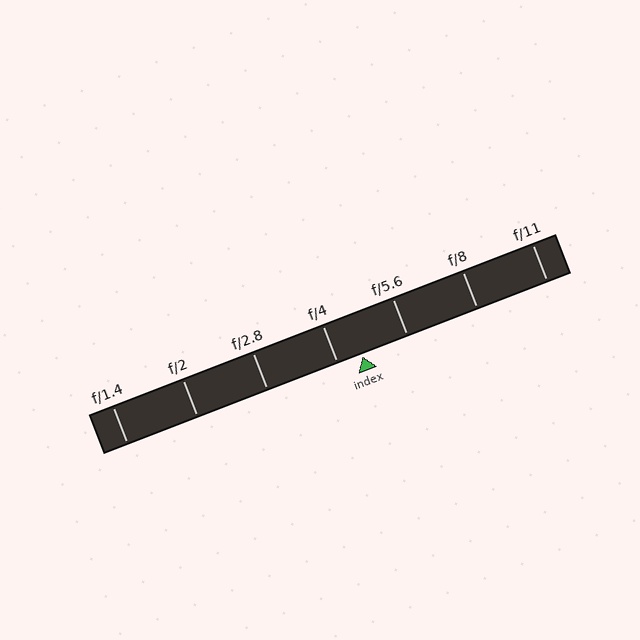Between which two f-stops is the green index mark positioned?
The index mark is between f/4 and f/5.6.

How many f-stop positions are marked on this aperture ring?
There are 7 f-stop positions marked.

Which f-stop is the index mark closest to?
The index mark is closest to f/4.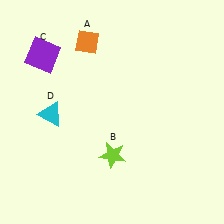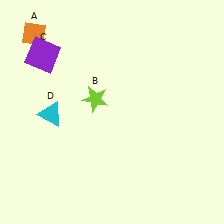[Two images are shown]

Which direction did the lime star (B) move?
The lime star (B) moved up.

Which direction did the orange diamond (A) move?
The orange diamond (A) moved left.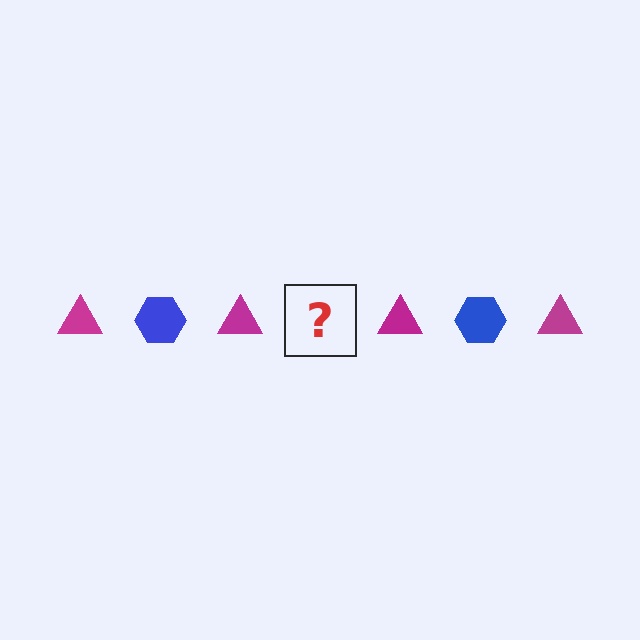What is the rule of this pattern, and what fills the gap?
The rule is that the pattern alternates between magenta triangle and blue hexagon. The gap should be filled with a blue hexagon.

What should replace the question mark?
The question mark should be replaced with a blue hexagon.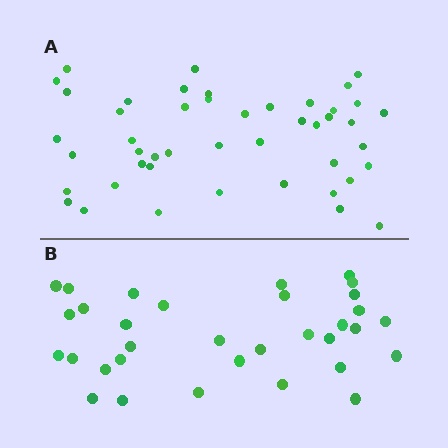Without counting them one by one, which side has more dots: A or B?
Region A (the top region) has more dots.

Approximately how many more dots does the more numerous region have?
Region A has approximately 15 more dots than region B.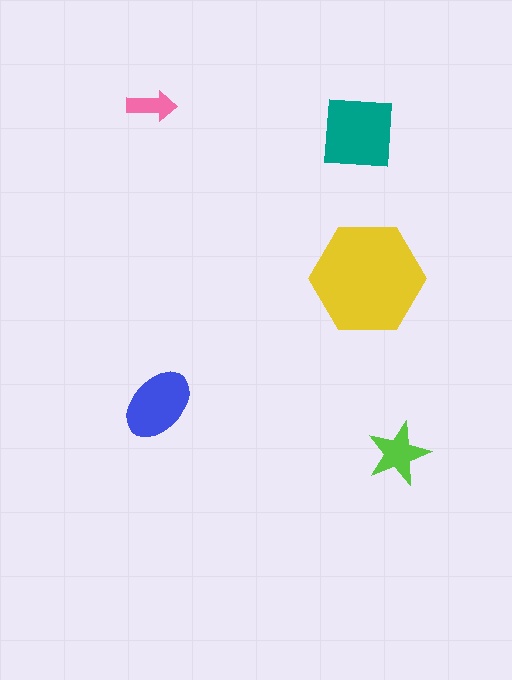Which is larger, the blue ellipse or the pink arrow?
The blue ellipse.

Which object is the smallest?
The pink arrow.